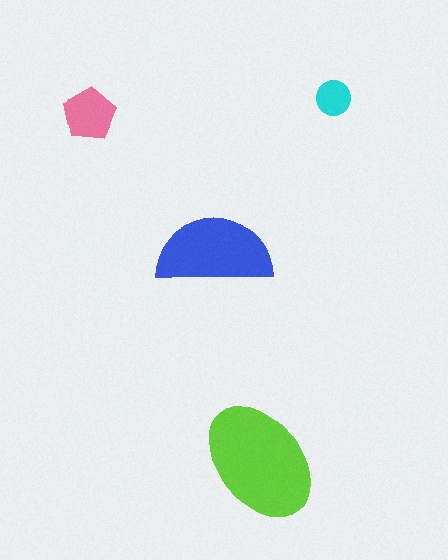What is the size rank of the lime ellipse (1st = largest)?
1st.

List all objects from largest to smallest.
The lime ellipse, the blue semicircle, the pink pentagon, the cyan circle.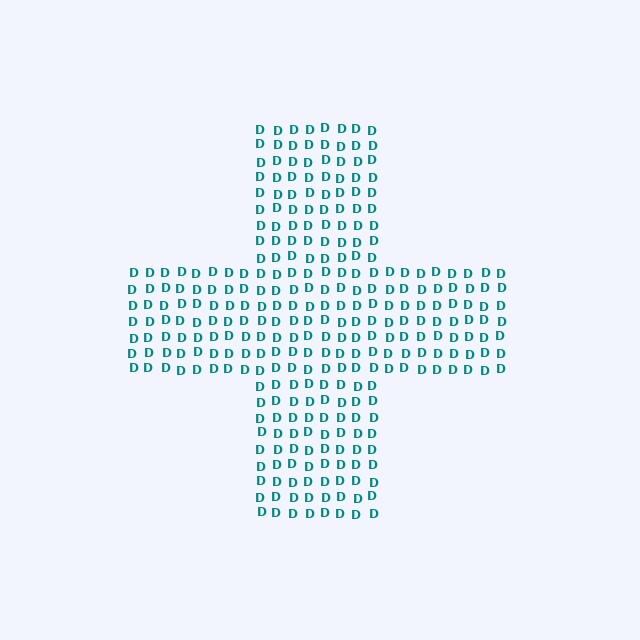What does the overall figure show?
The overall figure shows a cross.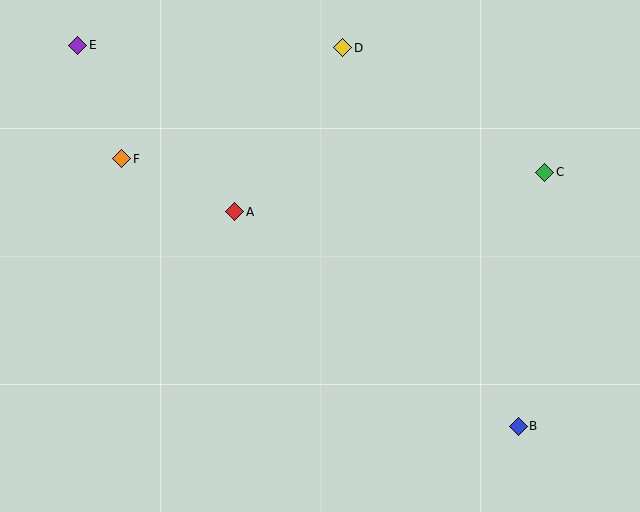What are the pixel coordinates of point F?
Point F is at (122, 159).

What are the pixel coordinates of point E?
Point E is at (78, 45).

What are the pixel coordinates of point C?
Point C is at (545, 172).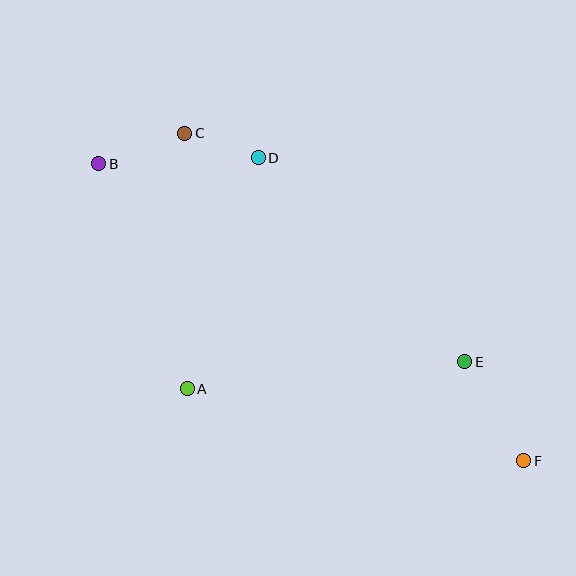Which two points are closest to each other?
Points C and D are closest to each other.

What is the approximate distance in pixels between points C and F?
The distance between C and F is approximately 472 pixels.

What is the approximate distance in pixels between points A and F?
The distance between A and F is approximately 344 pixels.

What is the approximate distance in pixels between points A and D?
The distance between A and D is approximately 242 pixels.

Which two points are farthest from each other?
Points B and F are farthest from each other.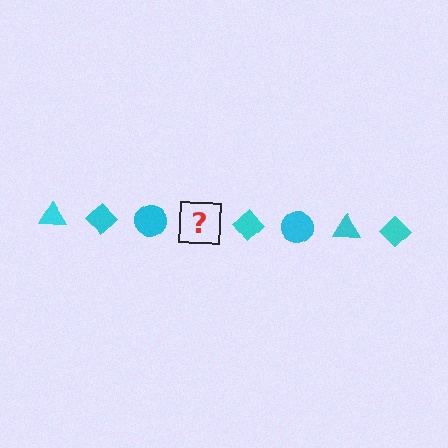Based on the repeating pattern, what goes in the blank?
The blank should be a cyan triangle.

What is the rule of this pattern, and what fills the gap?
The rule is that the pattern cycles through triangle, diamond, circle shapes in cyan. The gap should be filled with a cyan triangle.